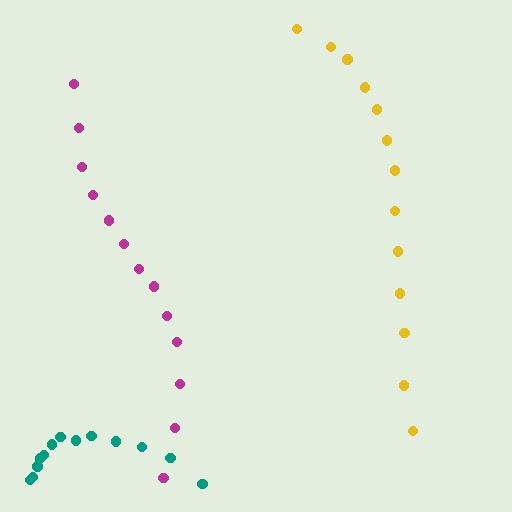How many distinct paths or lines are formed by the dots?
There are 3 distinct paths.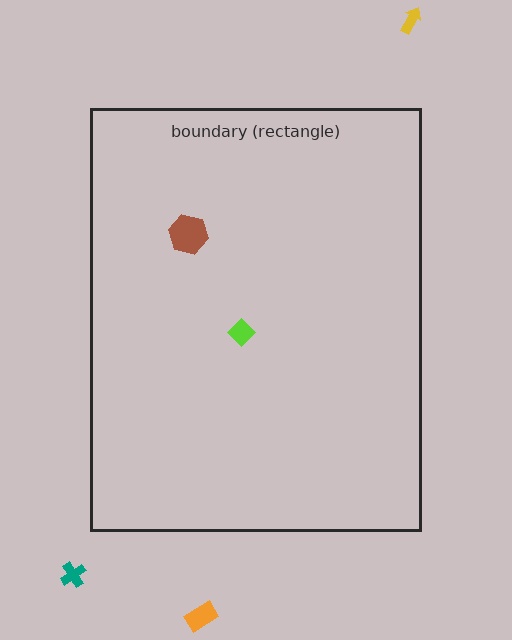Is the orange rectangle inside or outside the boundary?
Outside.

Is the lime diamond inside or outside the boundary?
Inside.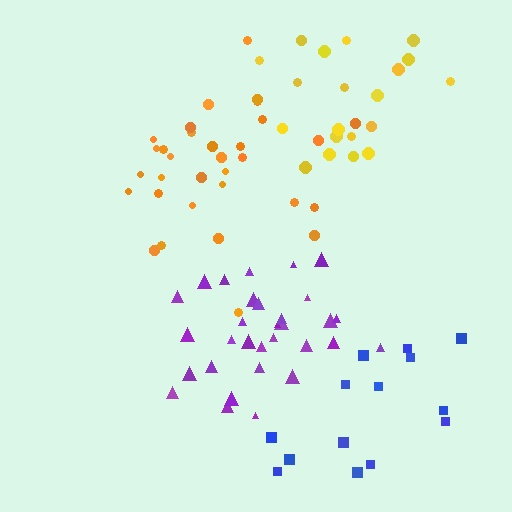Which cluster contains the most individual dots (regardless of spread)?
Orange (32).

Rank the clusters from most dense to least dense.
orange, purple, yellow, blue.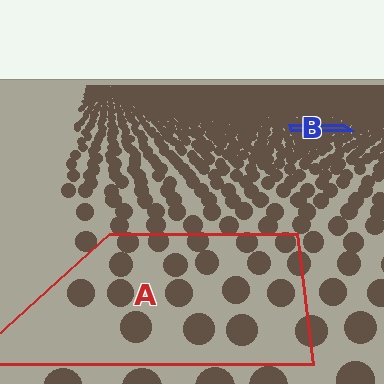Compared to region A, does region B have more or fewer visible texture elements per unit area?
Region B has more texture elements per unit area — they are packed more densely because it is farther away.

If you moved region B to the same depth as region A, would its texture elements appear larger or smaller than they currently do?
They would appear larger. At a closer depth, the same texture elements are projected at a bigger on-screen size.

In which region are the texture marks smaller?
The texture marks are smaller in region B, because it is farther away.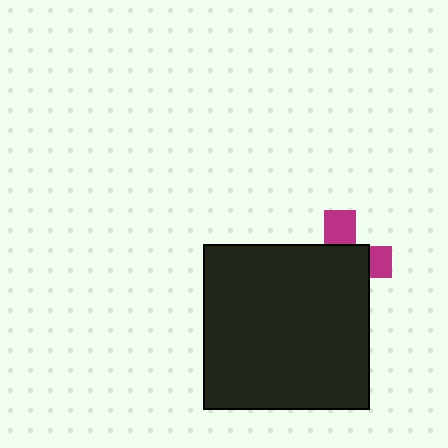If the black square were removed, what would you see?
You would see the complete magenta cross.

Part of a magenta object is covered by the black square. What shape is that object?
It is a cross.